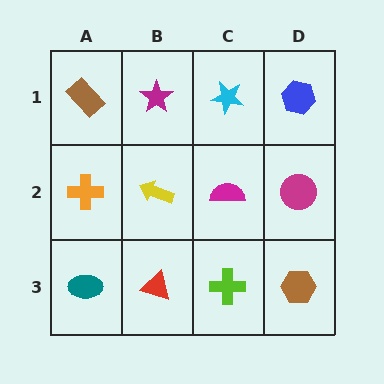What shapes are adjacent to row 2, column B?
A magenta star (row 1, column B), a red triangle (row 3, column B), an orange cross (row 2, column A), a magenta semicircle (row 2, column C).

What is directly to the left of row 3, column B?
A teal ellipse.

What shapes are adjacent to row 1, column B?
A yellow arrow (row 2, column B), a brown rectangle (row 1, column A), a cyan star (row 1, column C).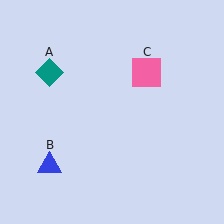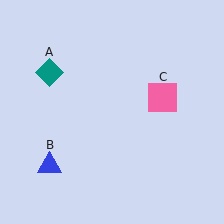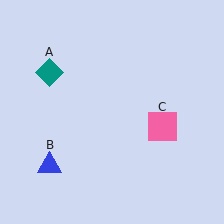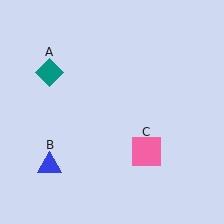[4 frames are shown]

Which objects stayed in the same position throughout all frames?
Teal diamond (object A) and blue triangle (object B) remained stationary.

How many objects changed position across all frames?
1 object changed position: pink square (object C).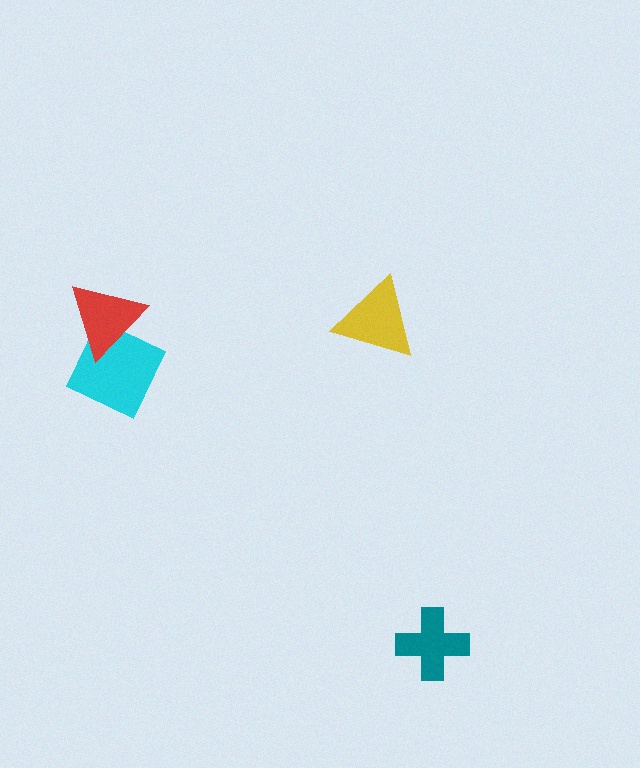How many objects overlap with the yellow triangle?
0 objects overlap with the yellow triangle.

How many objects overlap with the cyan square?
1 object overlaps with the cyan square.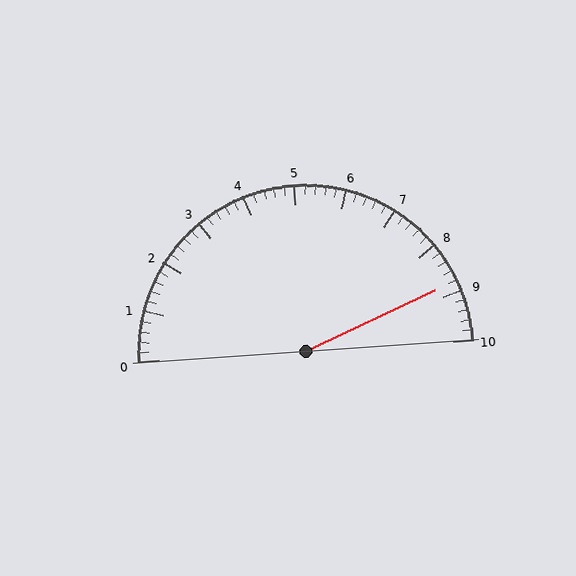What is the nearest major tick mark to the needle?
The nearest major tick mark is 9.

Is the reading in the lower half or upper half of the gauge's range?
The reading is in the upper half of the range (0 to 10).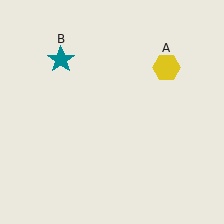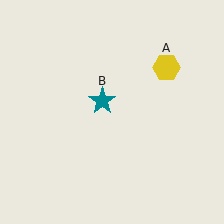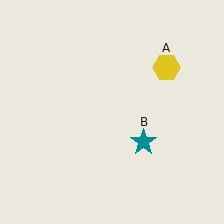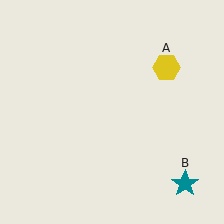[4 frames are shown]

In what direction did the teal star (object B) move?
The teal star (object B) moved down and to the right.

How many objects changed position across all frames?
1 object changed position: teal star (object B).